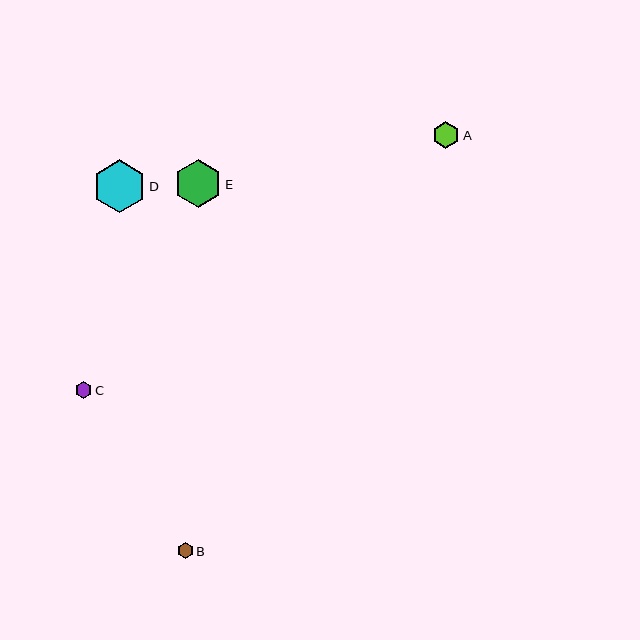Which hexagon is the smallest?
Hexagon B is the smallest with a size of approximately 16 pixels.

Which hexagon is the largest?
Hexagon D is the largest with a size of approximately 53 pixels.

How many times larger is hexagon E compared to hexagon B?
Hexagon E is approximately 3.0 times the size of hexagon B.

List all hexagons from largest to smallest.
From largest to smallest: D, E, A, C, B.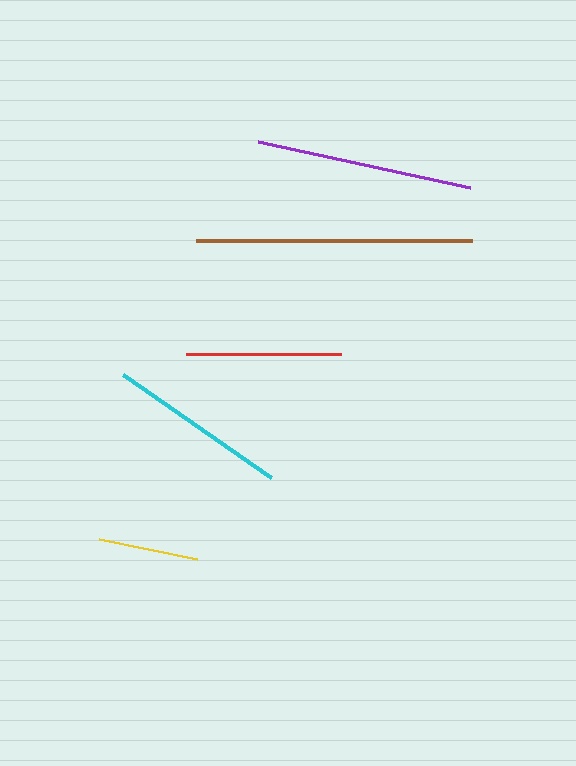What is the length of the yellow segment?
The yellow segment is approximately 100 pixels long.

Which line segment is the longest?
The brown line is the longest at approximately 276 pixels.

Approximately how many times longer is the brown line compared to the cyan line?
The brown line is approximately 1.5 times the length of the cyan line.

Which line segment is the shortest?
The yellow line is the shortest at approximately 100 pixels.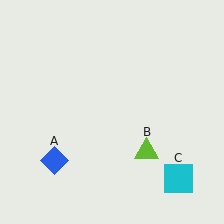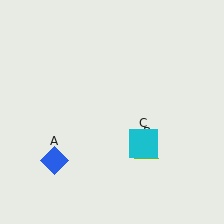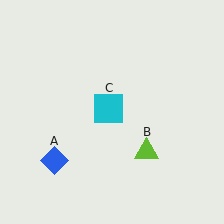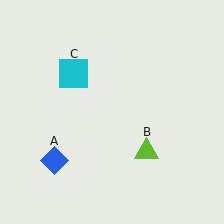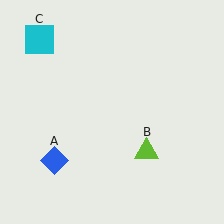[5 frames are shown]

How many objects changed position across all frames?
1 object changed position: cyan square (object C).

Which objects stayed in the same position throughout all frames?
Blue diamond (object A) and lime triangle (object B) remained stationary.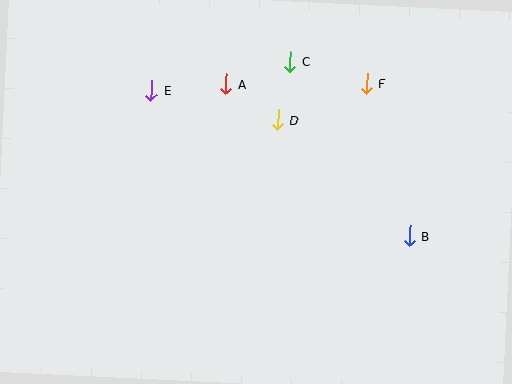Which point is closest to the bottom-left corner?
Point E is closest to the bottom-left corner.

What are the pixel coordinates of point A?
Point A is at (226, 84).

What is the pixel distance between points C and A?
The distance between C and A is 68 pixels.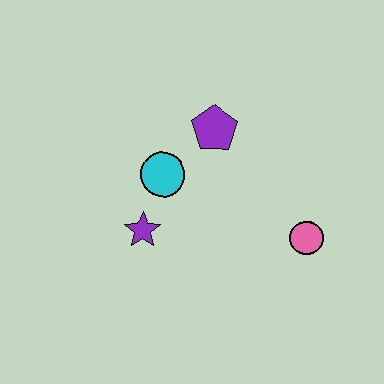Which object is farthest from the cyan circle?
The pink circle is farthest from the cyan circle.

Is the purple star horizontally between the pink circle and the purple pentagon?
No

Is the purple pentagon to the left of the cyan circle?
No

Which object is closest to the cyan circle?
The purple star is closest to the cyan circle.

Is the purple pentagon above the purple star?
Yes